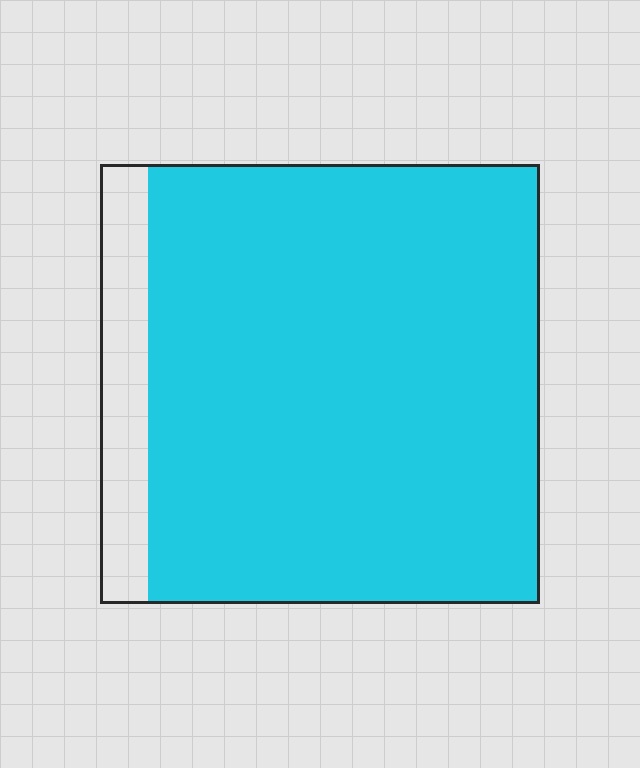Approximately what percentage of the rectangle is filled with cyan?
Approximately 90%.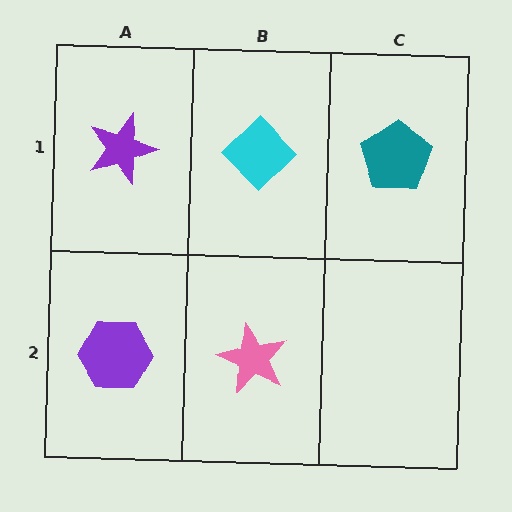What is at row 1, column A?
A purple star.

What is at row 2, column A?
A purple hexagon.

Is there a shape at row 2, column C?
No, that cell is empty.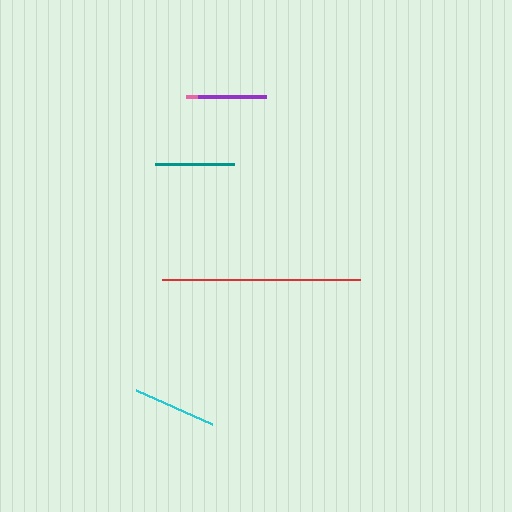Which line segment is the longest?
The red line is the longest at approximately 198 pixels.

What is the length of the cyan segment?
The cyan segment is approximately 84 pixels long.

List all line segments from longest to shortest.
From longest to shortest: red, cyan, teal, pink, purple.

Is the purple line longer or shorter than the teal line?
The teal line is longer than the purple line.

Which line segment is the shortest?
The purple line is the shortest at approximately 68 pixels.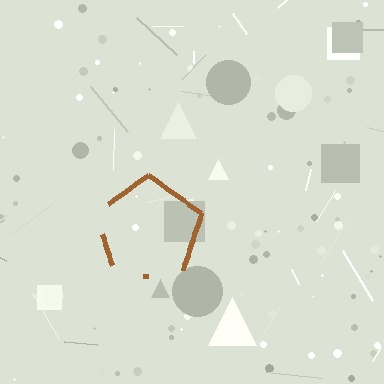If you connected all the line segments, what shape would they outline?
They would outline a pentagon.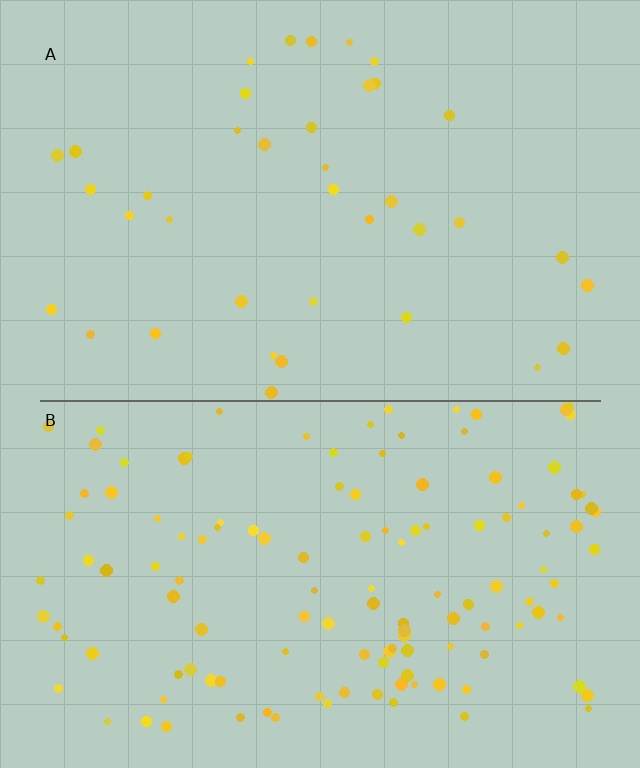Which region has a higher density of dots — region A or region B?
B (the bottom).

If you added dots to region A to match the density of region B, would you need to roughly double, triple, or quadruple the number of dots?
Approximately triple.